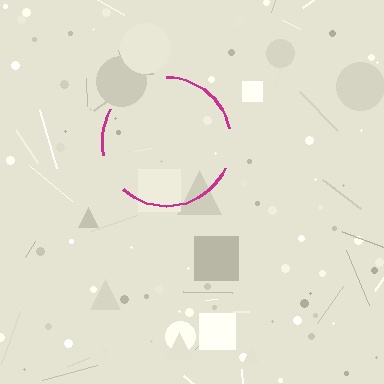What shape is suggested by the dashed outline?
The dashed outline suggests a circle.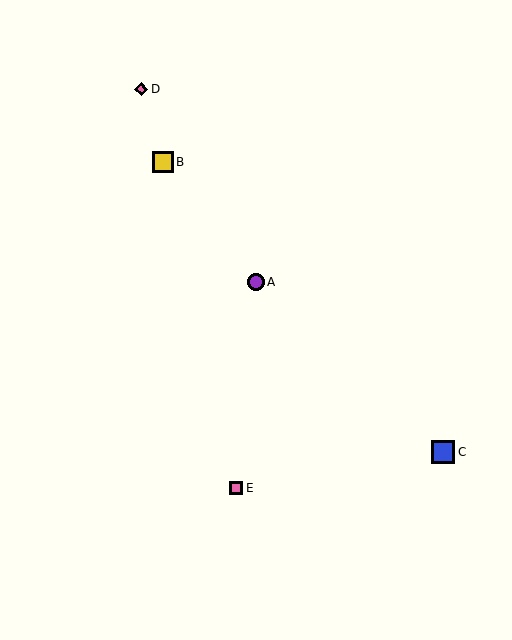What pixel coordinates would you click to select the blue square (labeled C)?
Click at (443, 452) to select the blue square C.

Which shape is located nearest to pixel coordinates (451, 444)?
The blue square (labeled C) at (443, 452) is nearest to that location.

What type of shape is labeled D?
Shape D is a pink diamond.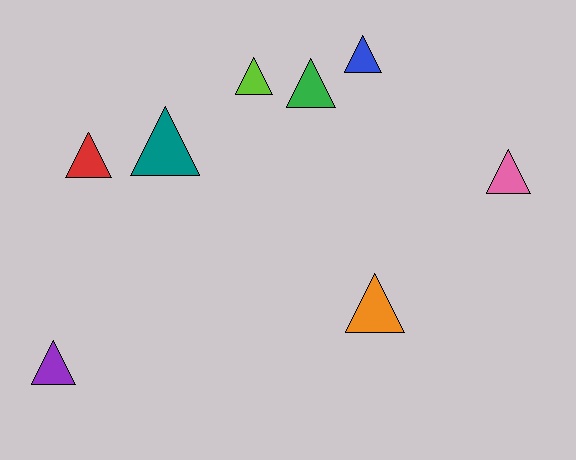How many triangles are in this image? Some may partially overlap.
There are 8 triangles.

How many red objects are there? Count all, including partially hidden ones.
There is 1 red object.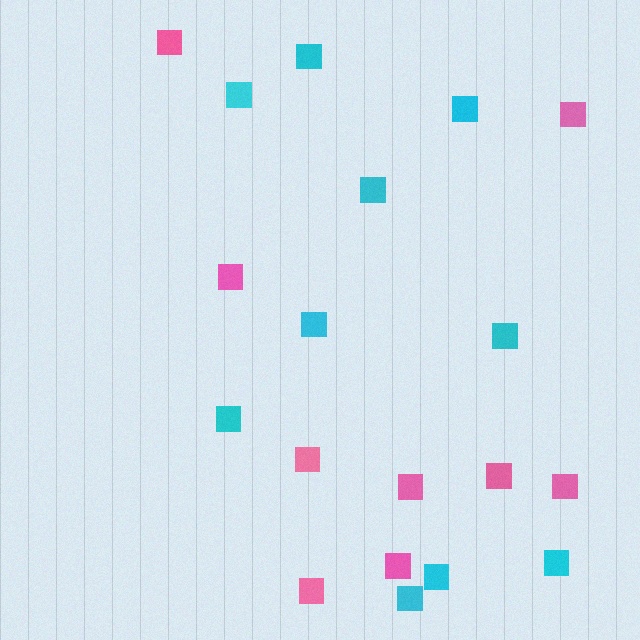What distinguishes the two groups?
There are 2 groups: one group of cyan squares (10) and one group of pink squares (9).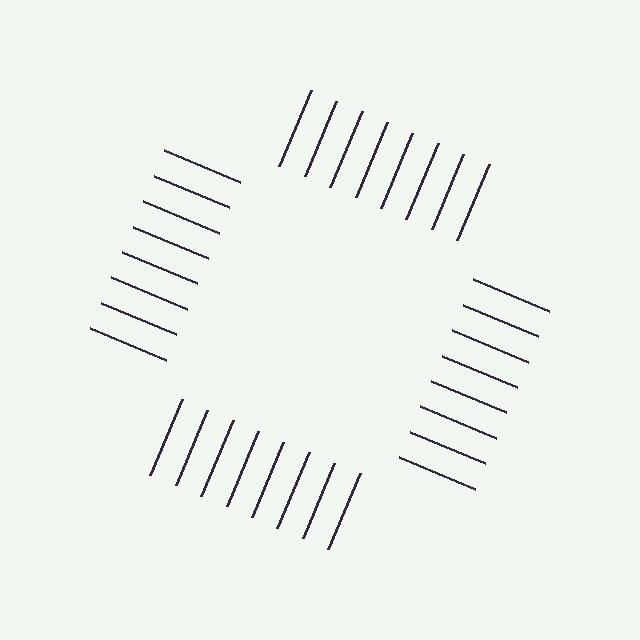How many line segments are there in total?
32 — 8 along each of the 4 edges.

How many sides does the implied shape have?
4 sides — the line-ends trace a square.